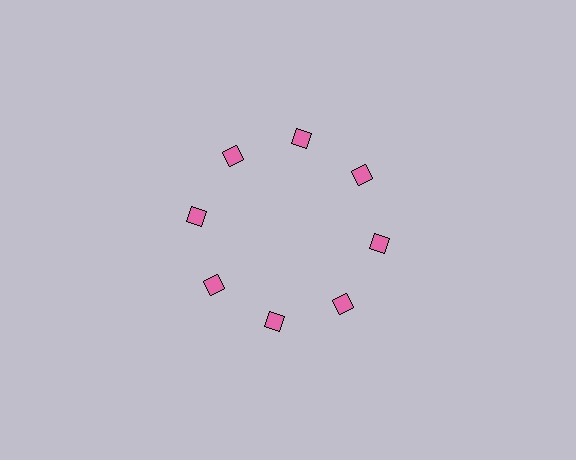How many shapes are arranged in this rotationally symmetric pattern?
There are 8 shapes, arranged in 8 groups of 1.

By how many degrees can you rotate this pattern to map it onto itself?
The pattern maps onto itself every 45 degrees of rotation.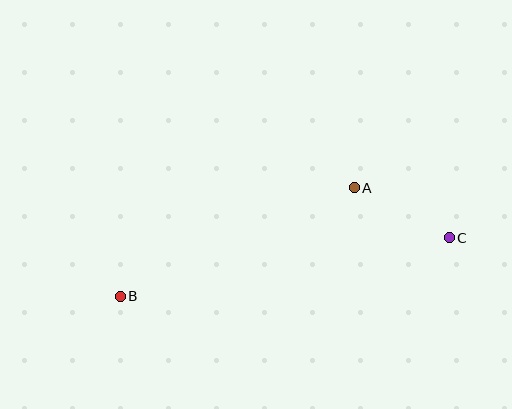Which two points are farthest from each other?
Points B and C are farthest from each other.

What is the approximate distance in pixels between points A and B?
The distance between A and B is approximately 258 pixels.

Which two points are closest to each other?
Points A and C are closest to each other.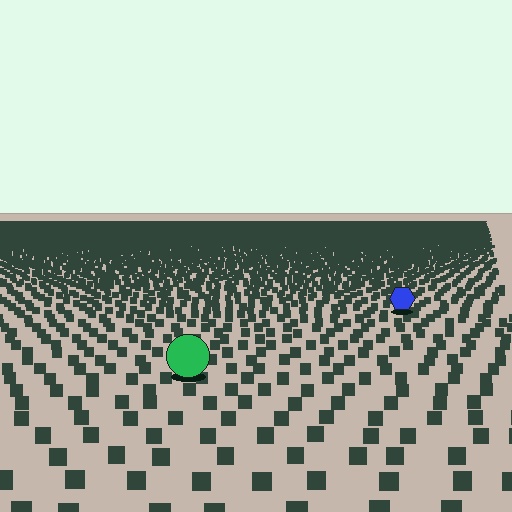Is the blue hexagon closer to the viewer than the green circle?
No. The green circle is closer — you can tell from the texture gradient: the ground texture is coarser near it.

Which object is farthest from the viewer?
The blue hexagon is farthest from the viewer. It appears smaller and the ground texture around it is denser.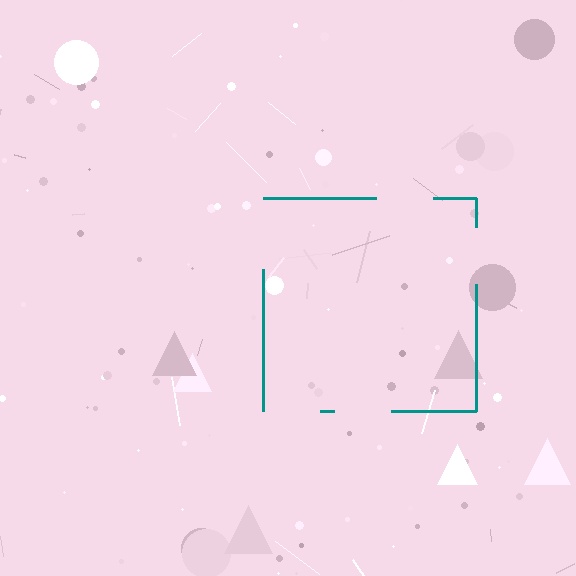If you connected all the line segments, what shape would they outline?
They would outline a square.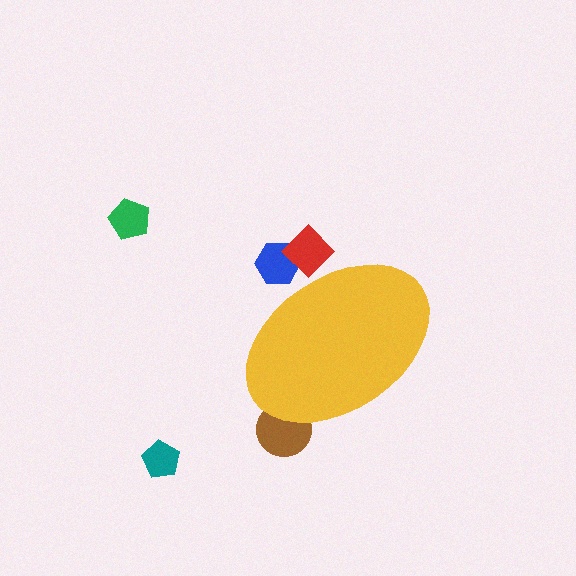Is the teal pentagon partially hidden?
No, the teal pentagon is fully visible.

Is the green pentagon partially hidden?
No, the green pentagon is fully visible.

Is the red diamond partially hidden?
Yes, the red diamond is partially hidden behind the yellow ellipse.